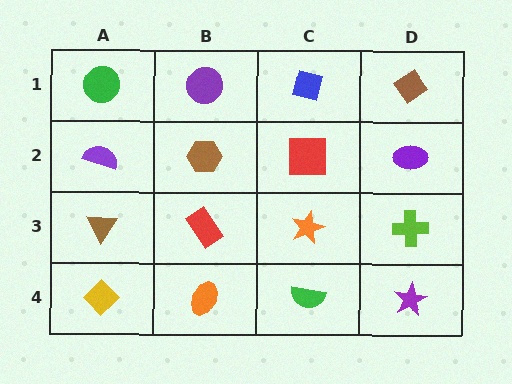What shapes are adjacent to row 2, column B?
A purple circle (row 1, column B), a red rectangle (row 3, column B), a purple semicircle (row 2, column A), a red square (row 2, column C).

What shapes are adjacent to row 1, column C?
A red square (row 2, column C), a purple circle (row 1, column B), a brown diamond (row 1, column D).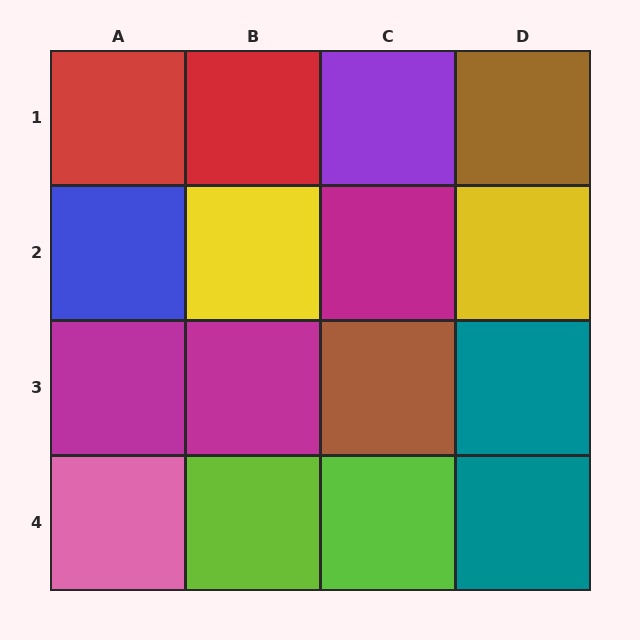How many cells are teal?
2 cells are teal.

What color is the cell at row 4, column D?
Teal.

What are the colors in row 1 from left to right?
Red, red, purple, brown.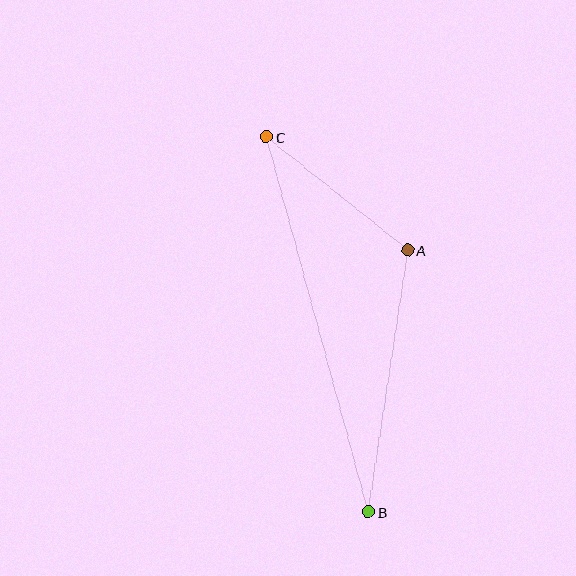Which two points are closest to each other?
Points A and C are closest to each other.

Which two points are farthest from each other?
Points B and C are farthest from each other.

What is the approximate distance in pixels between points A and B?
The distance between A and B is approximately 265 pixels.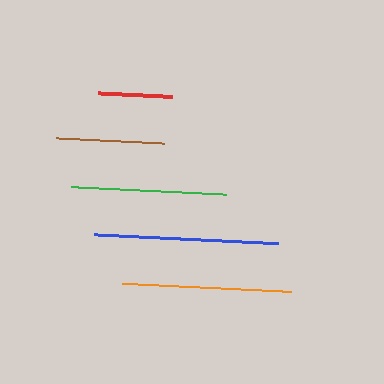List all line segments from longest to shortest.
From longest to shortest: blue, orange, green, brown, red.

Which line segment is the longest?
The blue line is the longest at approximately 185 pixels.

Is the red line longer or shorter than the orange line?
The orange line is longer than the red line.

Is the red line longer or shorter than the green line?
The green line is longer than the red line.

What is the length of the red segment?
The red segment is approximately 74 pixels long.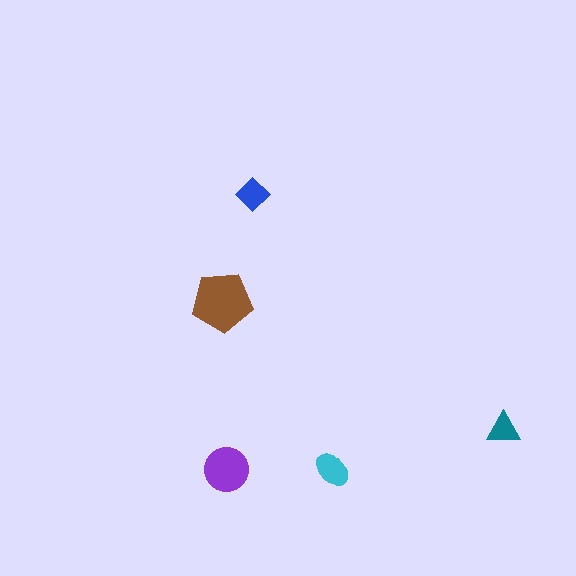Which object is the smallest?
The teal triangle.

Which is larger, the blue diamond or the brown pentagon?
The brown pentagon.